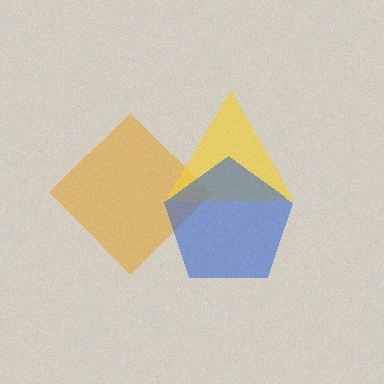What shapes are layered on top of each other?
The layered shapes are: an orange diamond, a yellow triangle, a blue pentagon.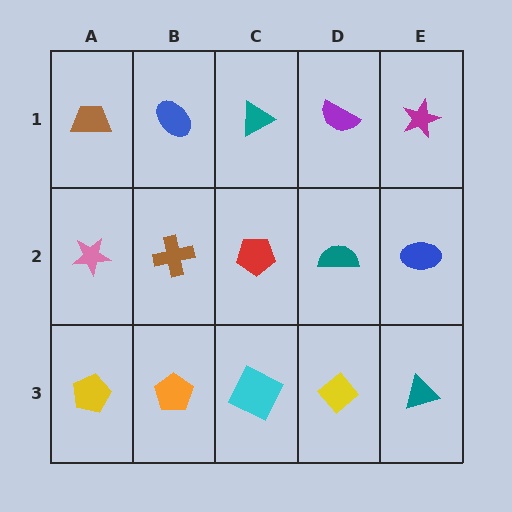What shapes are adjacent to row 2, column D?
A purple semicircle (row 1, column D), a yellow diamond (row 3, column D), a red pentagon (row 2, column C), a blue ellipse (row 2, column E).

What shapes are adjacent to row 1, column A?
A pink star (row 2, column A), a blue ellipse (row 1, column B).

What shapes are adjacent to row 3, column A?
A pink star (row 2, column A), an orange pentagon (row 3, column B).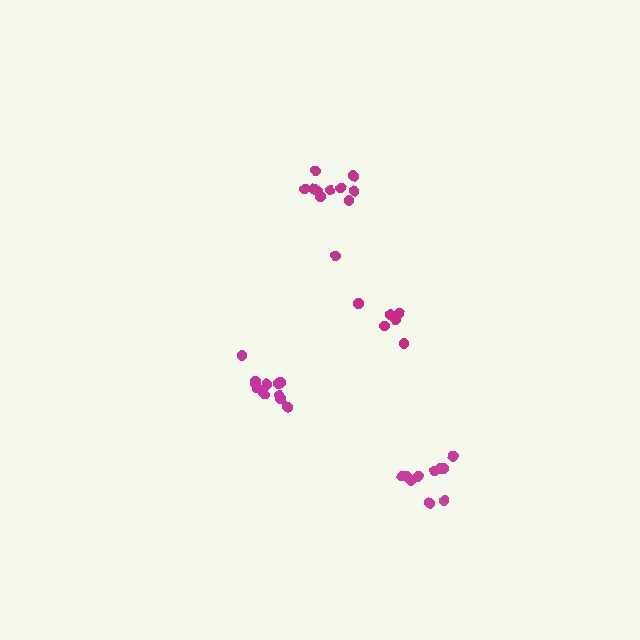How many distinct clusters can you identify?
There are 4 distinct clusters.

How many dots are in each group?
Group 1: 11 dots, Group 2: 7 dots, Group 3: 11 dots, Group 4: 12 dots (41 total).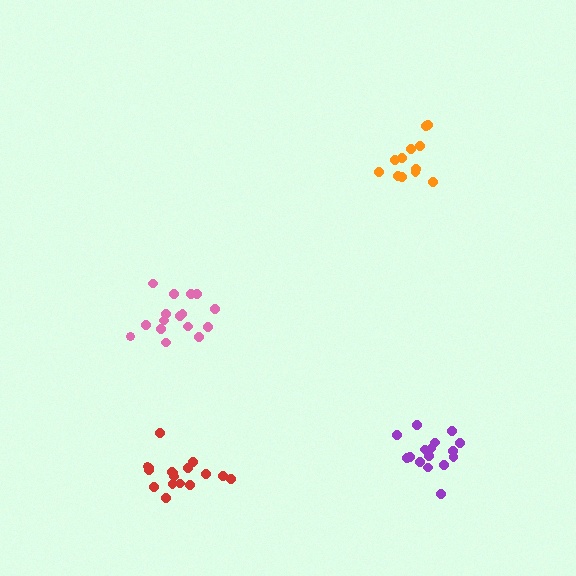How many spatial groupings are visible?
There are 4 spatial groupings.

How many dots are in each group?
Group 1: 17 dots, Group 2: 16 dots, Group 3: 17 dots, Group 4: 12 dots (62 total).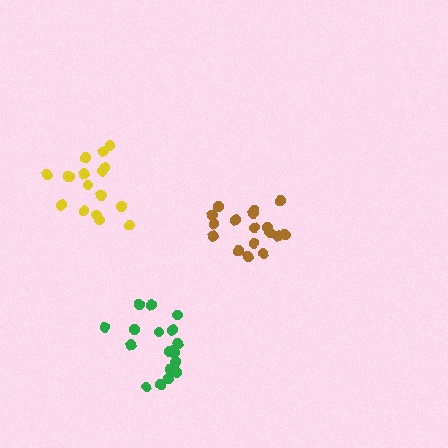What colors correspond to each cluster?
The clusters are colored: yellow, brown, green.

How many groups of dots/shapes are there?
There are 3 groups.